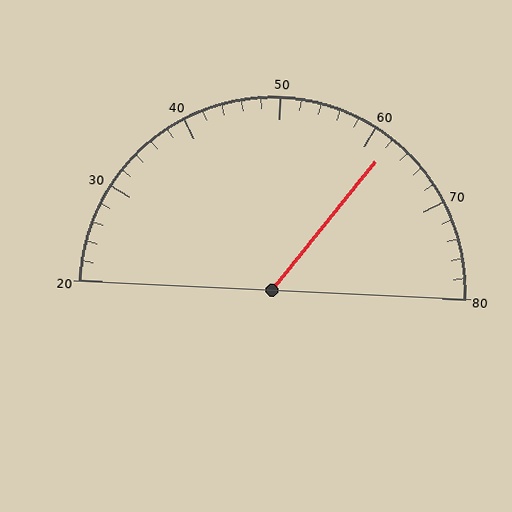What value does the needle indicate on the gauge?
The needle indicates approximately 62.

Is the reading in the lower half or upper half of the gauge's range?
The reading is in the upper half of the range (20 to 80).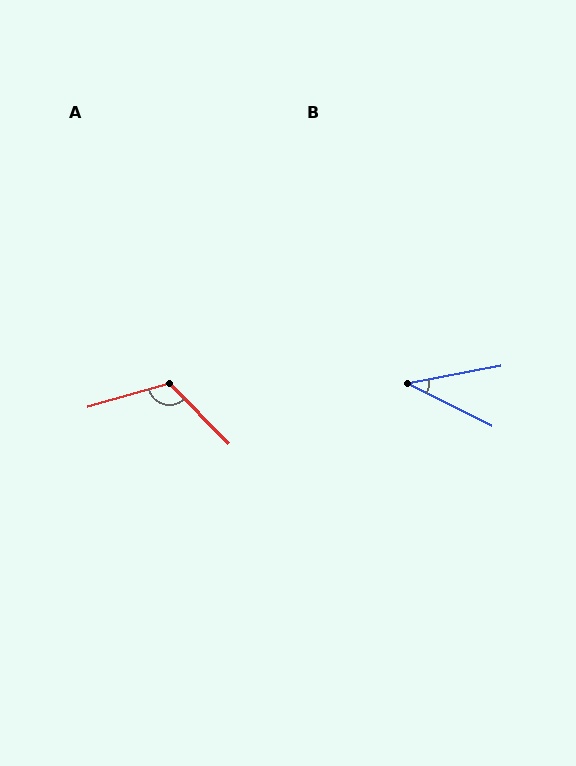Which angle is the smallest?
B, at approximately 37 degrees.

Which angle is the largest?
A, at approximately 119 degrees.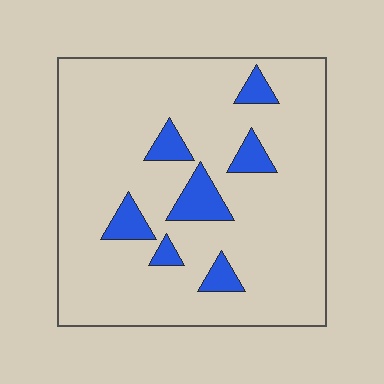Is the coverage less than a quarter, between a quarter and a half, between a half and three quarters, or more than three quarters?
Less than a quarter.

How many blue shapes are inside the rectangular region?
7.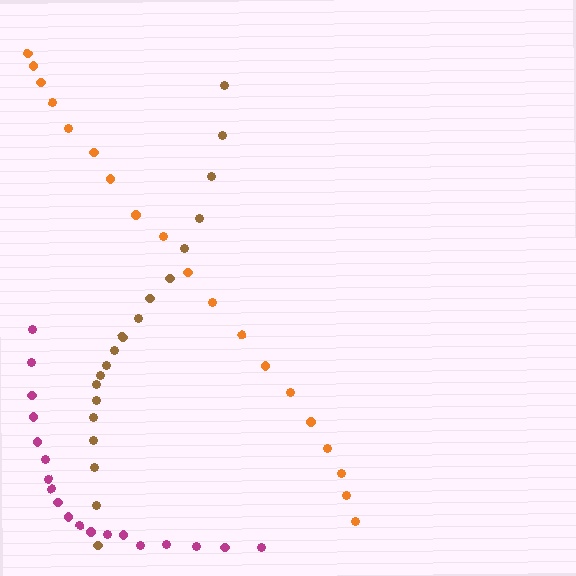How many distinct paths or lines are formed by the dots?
There are 3 distinct paths.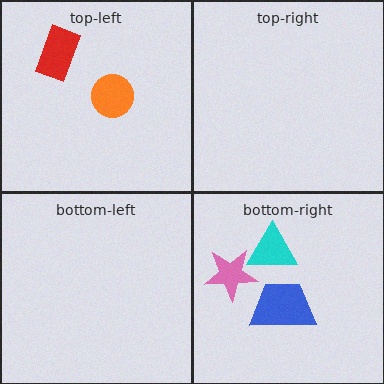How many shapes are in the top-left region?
2.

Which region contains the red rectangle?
The top-left region.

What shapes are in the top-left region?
The orange circle, the red rectangle.